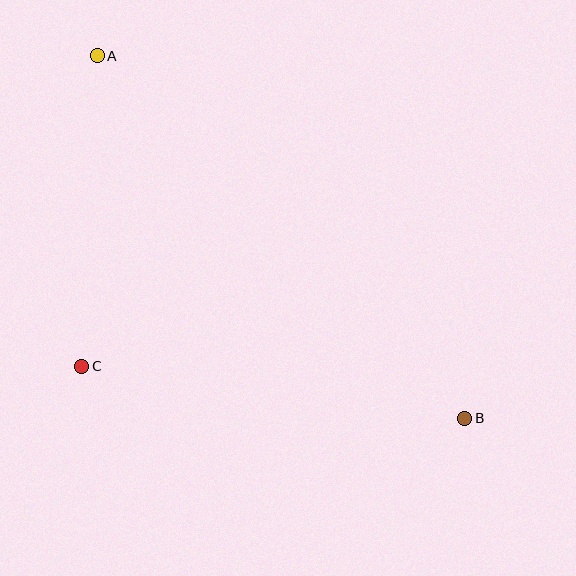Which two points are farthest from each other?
Points A and B are farthest from each other.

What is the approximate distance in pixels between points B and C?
The distance between B and C is approximately 386 pixels.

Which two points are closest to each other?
Points A and C are closest to each other.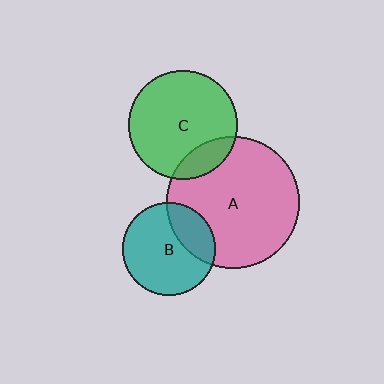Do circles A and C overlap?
Yes.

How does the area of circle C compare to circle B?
Approximately 1.4 times.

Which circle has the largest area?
Circle A (pink).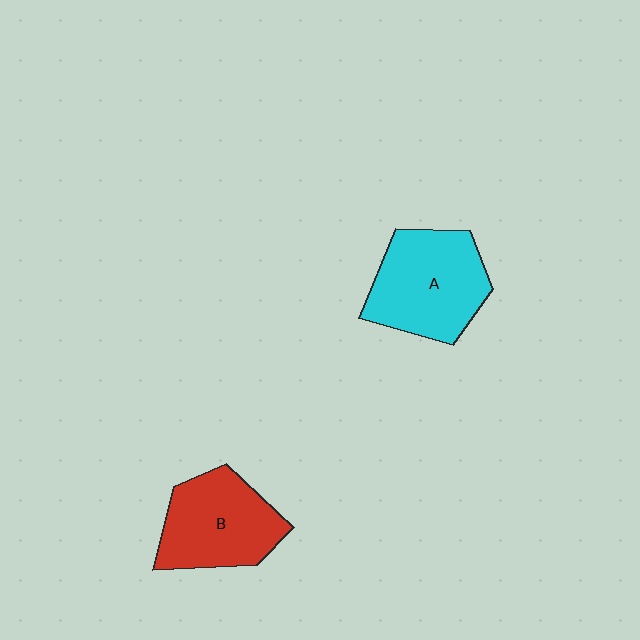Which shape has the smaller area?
Shape B (red).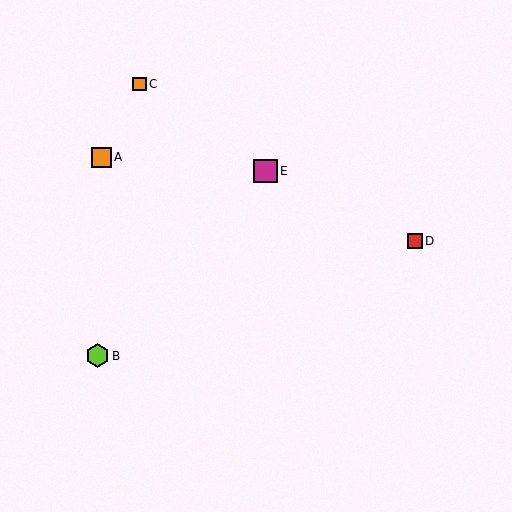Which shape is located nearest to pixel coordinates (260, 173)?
The magenta square (labeled E) at (266, 171) is nearest to that location.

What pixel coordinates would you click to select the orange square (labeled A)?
Click at (101, 157) to select the orange square A.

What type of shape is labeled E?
Shape E is a magenta square.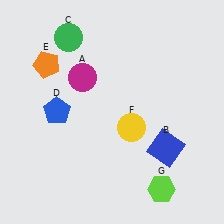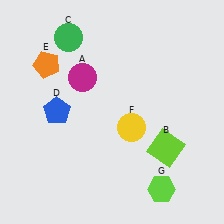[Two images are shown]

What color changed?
The square (B) changed from blue in Image 1 to lime in Image 2.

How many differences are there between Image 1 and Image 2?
There is 1 difference between the two images.